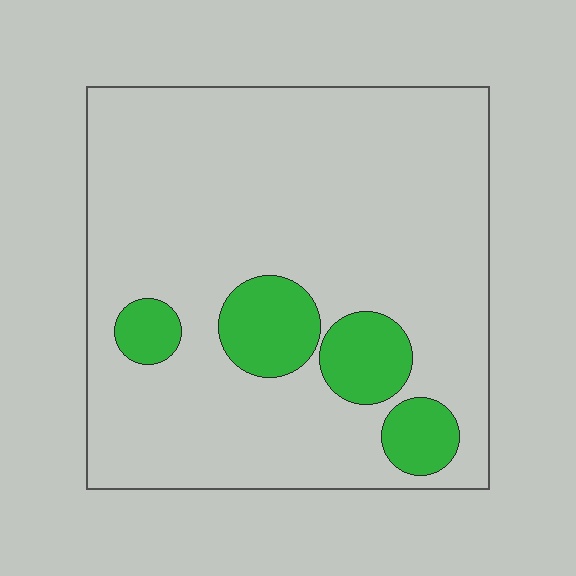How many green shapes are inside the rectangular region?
4.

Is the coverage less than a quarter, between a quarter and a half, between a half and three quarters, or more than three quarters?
Less than a quarter.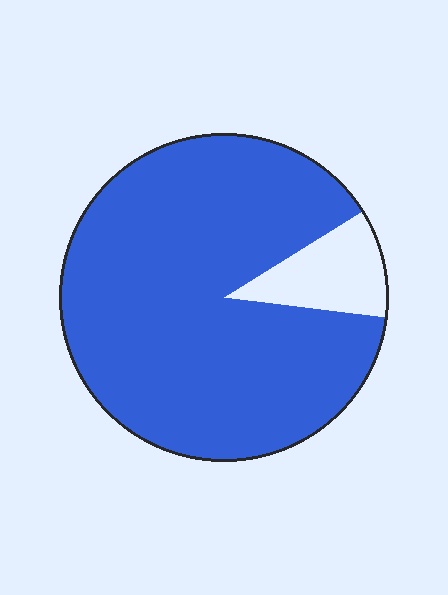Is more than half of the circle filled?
Yes.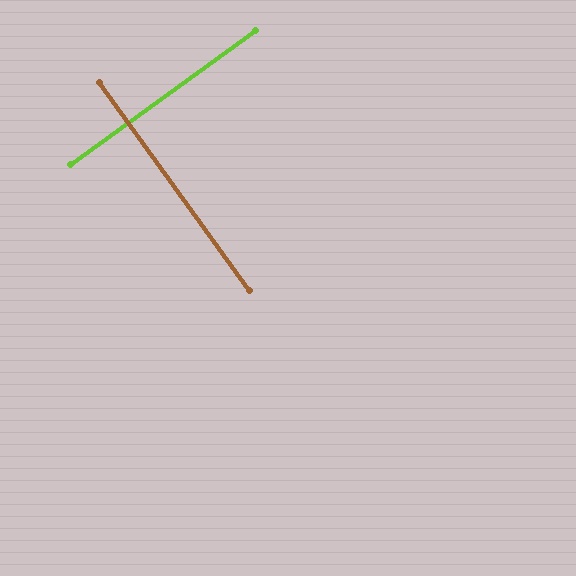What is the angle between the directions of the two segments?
Approximately 90 degrees.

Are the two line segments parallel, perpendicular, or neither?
Perpendicular — they meet at approximately 90°.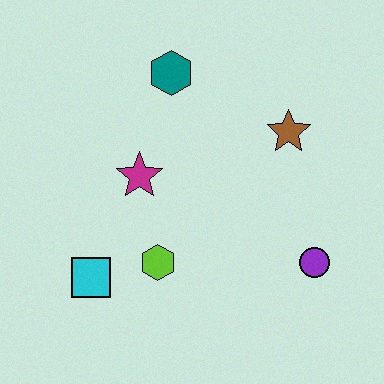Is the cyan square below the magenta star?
Yes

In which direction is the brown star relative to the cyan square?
The brown star is to the right of the cyan square.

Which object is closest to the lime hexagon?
The cyan square is closest to the lime hexagon.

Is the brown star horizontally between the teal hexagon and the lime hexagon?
No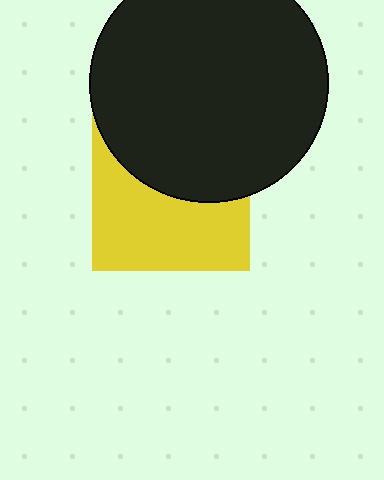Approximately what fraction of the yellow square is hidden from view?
Roughly 45% of the yellow square is hidden behind the black circle.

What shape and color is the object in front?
The object in front is a black circle.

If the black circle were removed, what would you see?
You would see the complete yellow square.